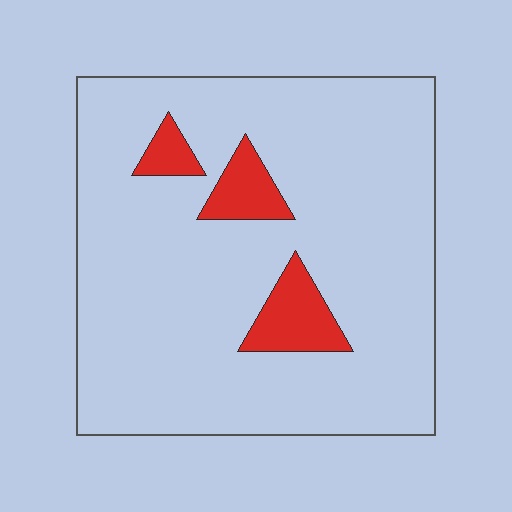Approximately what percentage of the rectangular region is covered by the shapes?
Approximately 10%.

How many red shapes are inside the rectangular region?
3.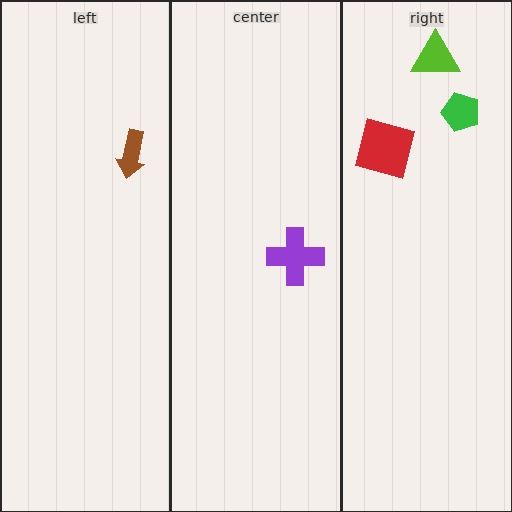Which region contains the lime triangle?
The right region.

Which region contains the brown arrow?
The left region.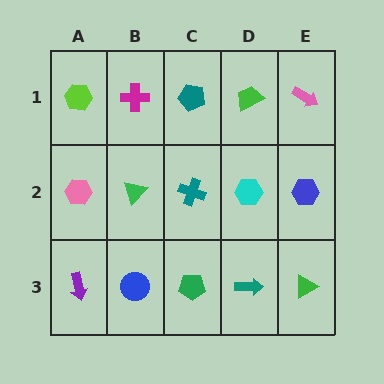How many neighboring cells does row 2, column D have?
4.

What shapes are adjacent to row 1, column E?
A blue hexagon (row 2, column E), a green trapezoid (row 1, column D).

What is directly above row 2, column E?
A pink arrow.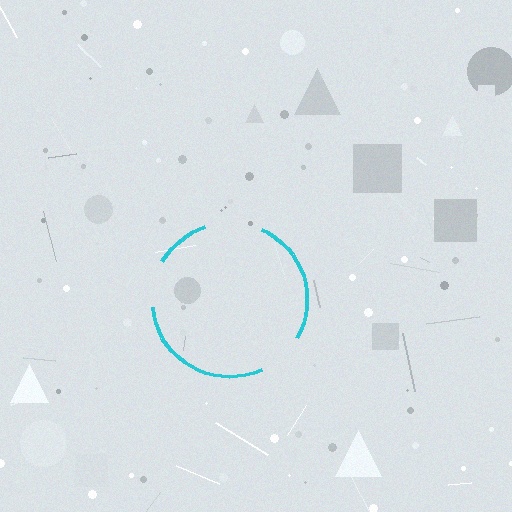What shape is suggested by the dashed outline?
The dashed outline suggests a circle.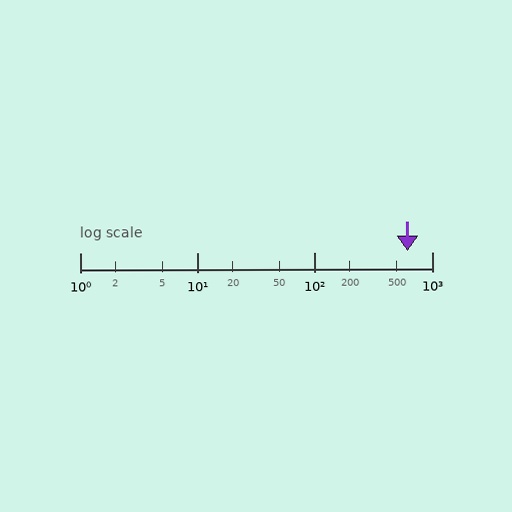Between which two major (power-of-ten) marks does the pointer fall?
The pointer is between 100 and 1000.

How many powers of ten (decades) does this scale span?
The scale spans 3 decades, from 1 to 1000.